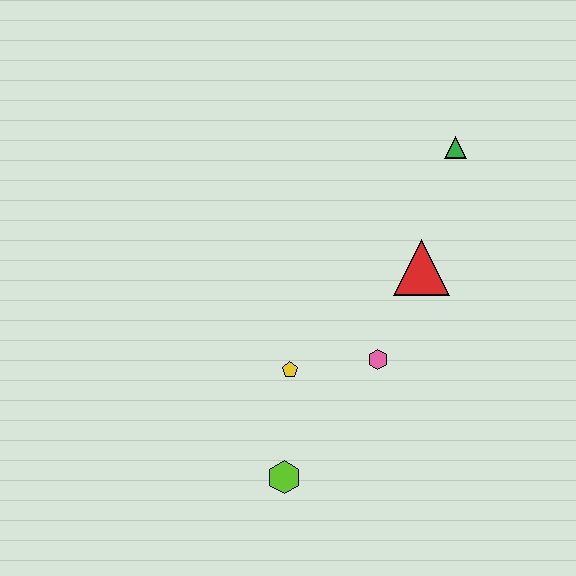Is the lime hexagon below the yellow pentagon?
Yes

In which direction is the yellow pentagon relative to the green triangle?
The yellow pentagon is below the green triangle.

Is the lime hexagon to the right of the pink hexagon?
No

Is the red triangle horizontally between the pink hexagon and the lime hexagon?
No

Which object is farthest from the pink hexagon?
The green triangle is farthest from the pink hexagon.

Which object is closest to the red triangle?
The pink hexagon is closest to the red triangle.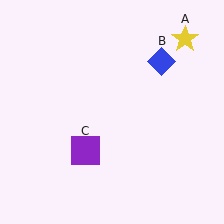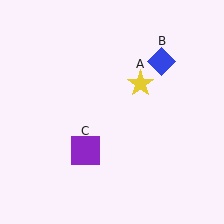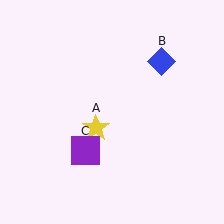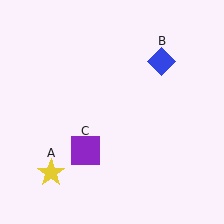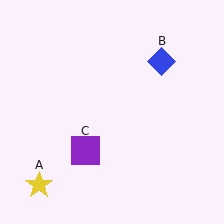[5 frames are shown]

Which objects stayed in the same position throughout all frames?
Blue diamond (object B) and purple square (object C) remained stationary.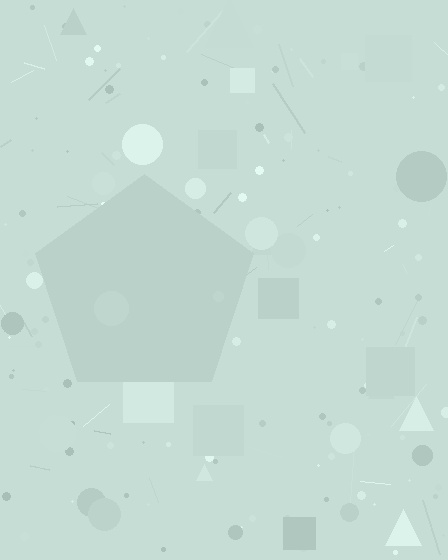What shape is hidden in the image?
A pentagon is hidden in the image.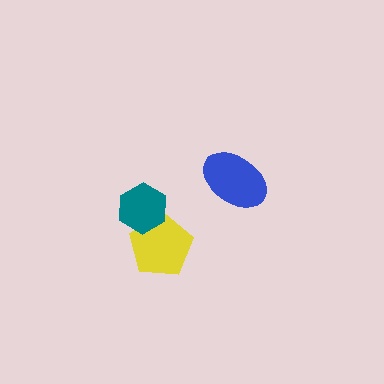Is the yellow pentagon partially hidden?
Yes, it is partially covered by another shape.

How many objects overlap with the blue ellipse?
0 objects overlap with the blue ellipse.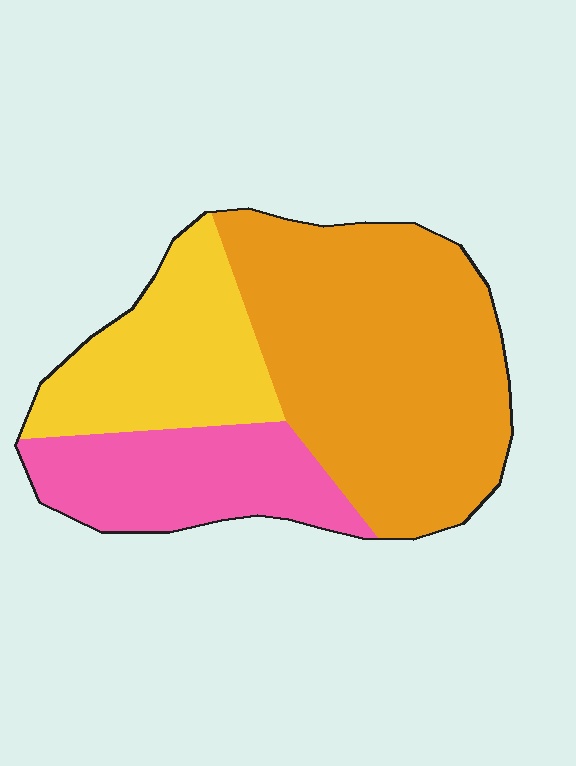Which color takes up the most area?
Orange, at roughly 55%.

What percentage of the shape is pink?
Pink takes up about one quarter (1/4) of the shape.